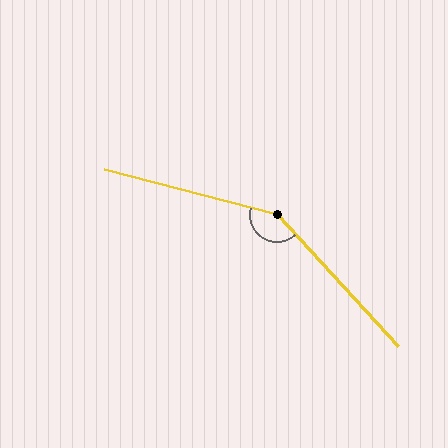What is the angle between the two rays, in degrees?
Approximately 147 degrees.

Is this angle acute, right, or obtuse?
It is obtuse.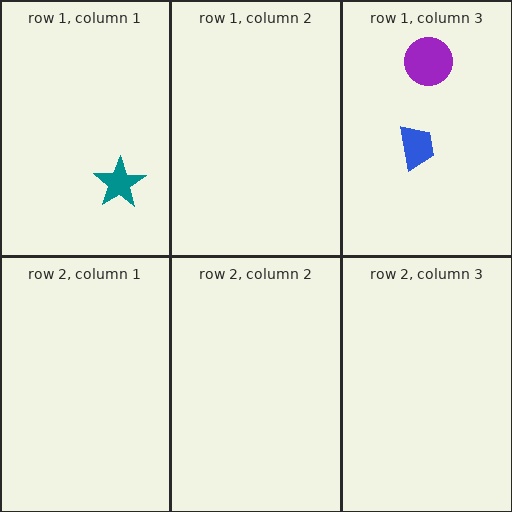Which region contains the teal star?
The row 1, column 1 region.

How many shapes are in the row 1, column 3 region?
2.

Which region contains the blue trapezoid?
The row 1, column 3 region.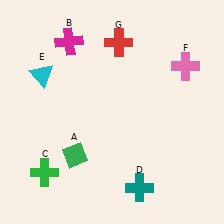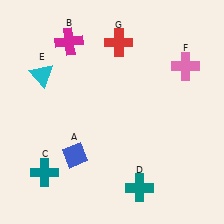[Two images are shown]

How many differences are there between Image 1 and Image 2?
There are 2 differences between the two images.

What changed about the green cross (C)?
In Image 1, C is green. In Image 2, it changed to teal.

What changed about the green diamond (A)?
In Image 1, A is green. In Image 2, it changed to blue.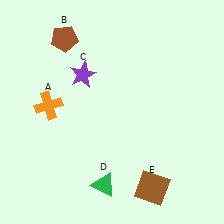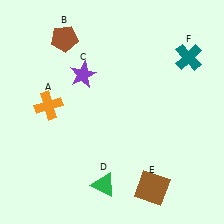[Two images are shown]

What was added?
A teal cross (F) was added in Image 2.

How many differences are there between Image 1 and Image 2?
There is 1 difference between the two images.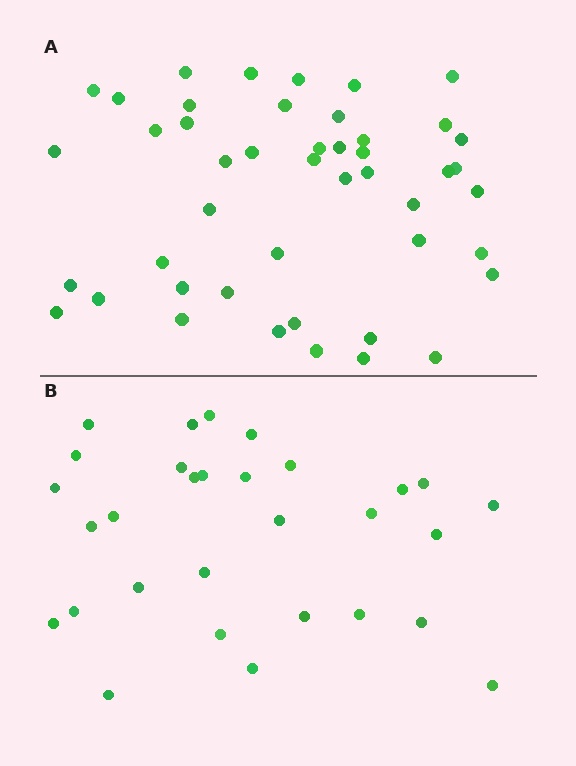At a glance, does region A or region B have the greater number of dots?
Region A (the top region) has more dots.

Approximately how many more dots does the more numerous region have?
Region A has approximately 15 more dots than region B.